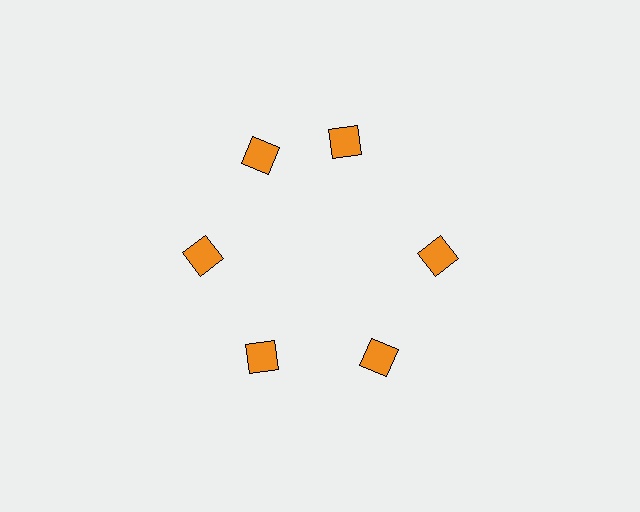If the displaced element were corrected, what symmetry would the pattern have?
It would have 6-fold rotational symmetry — the pattern would map onto itself every 60 degrees.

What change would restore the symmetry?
The symmetry would be restored by rotating it back into even spacing with its neighbors so that all 6 squares sit at equal angles and equal distance from the center.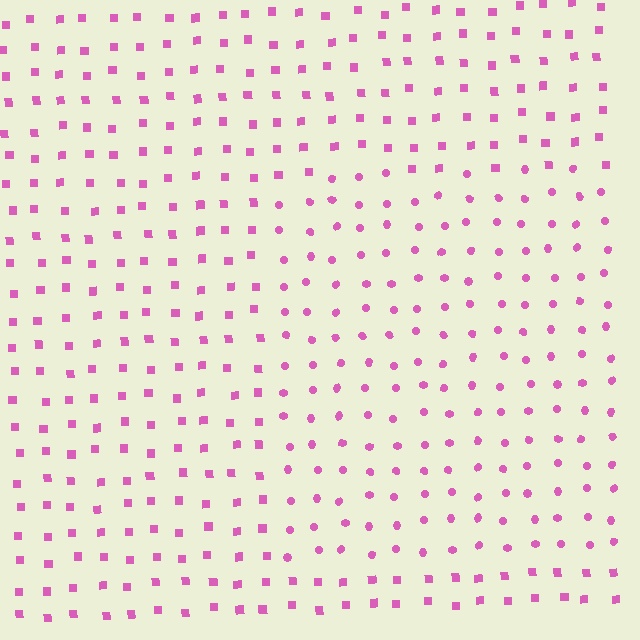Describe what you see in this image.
The image is filled with small pink elements arranged in a uniform grid. A rectangle-shaped region contains circles, while the surrounding area contains squares. The boundary is defined purely by the change in element shape.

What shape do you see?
I see a rectangle.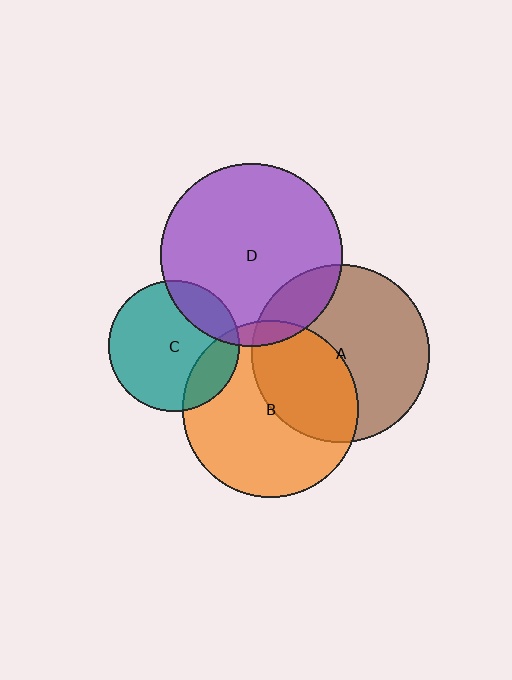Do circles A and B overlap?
Yes.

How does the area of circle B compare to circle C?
Approximately 1.8 times.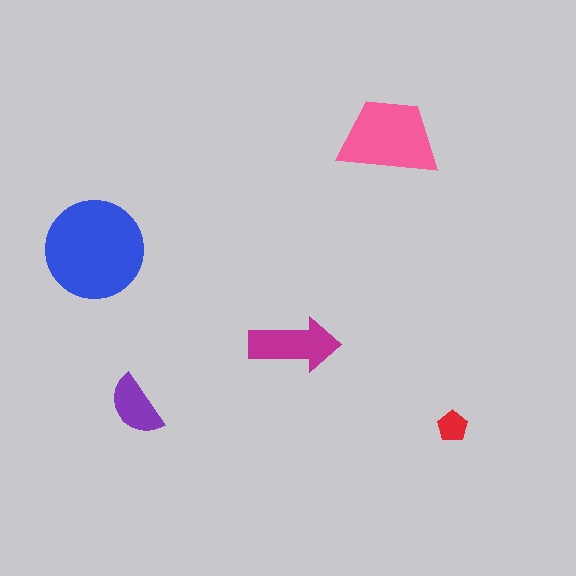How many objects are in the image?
There are 5 objects in the image.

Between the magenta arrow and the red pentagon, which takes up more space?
The magenta arrow.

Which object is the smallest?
The red pentagon.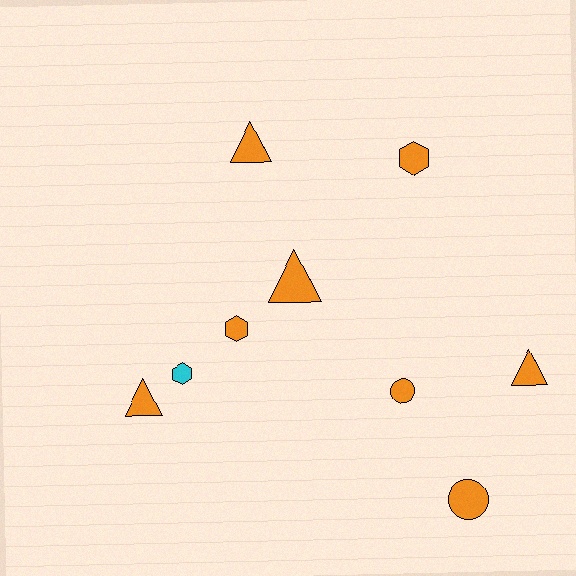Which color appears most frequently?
Orange, with 8 objects.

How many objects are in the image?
There are 9 objects.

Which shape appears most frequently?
Triangle, with 4 objects.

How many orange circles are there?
There are 2 orange circles.